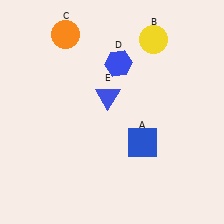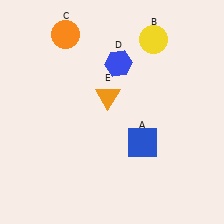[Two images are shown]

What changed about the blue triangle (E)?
In Image 1, E is blue. In Image 2, it changed to orange.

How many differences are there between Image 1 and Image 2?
There is 1 difference between the two images.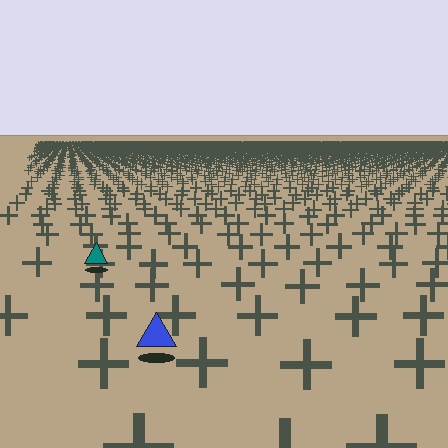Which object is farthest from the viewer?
The teal triangle is farthest from the viewer. It appears smaller and the ground texture around it is denser.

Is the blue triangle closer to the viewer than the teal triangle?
Yes. The blue triangle is closer — you can tell from the texture gradient: the ground texture is coarser near it.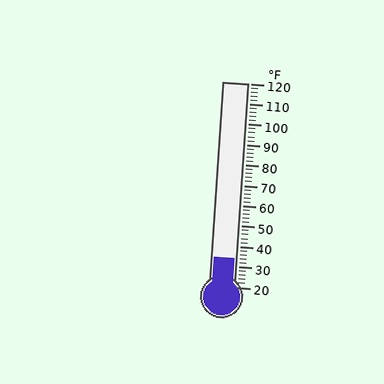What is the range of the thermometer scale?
The thermometer scale ranges from 20°F to 120°F.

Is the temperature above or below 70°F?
The temperature is below 70°F.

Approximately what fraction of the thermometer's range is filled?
The thermometer is filled to approximately 15% of its range.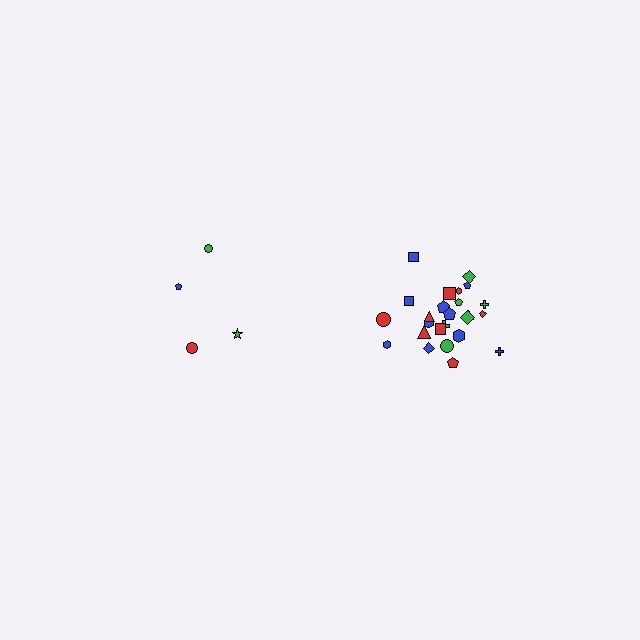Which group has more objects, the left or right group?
The right group.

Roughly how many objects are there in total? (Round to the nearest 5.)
Roughly 30 objects in total.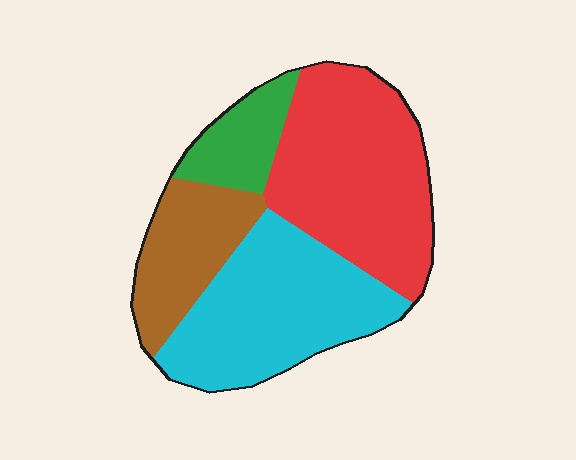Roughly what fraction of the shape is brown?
Brown covers around 20% of the shape.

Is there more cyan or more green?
Cyan.